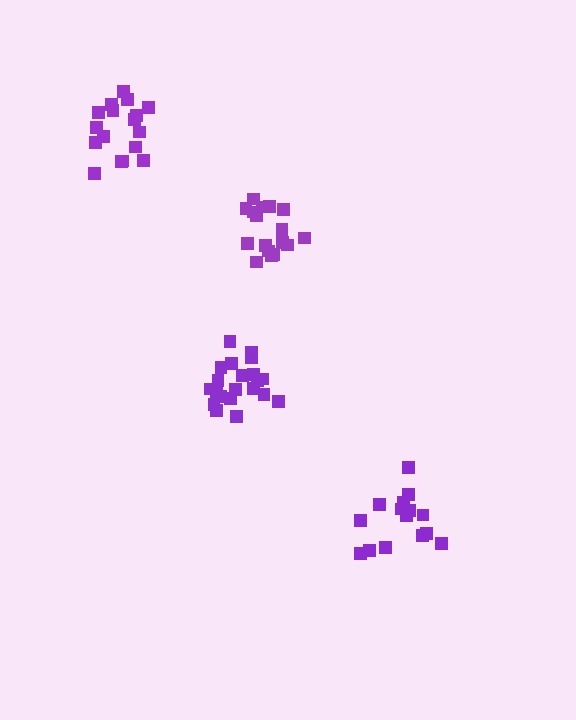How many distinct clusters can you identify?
There are 4 distinct clusters.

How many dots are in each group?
Group 1: 15 dots, Group 2: 21 dots, Group 3: 18 dots, Group 4: 17 dots (71 total).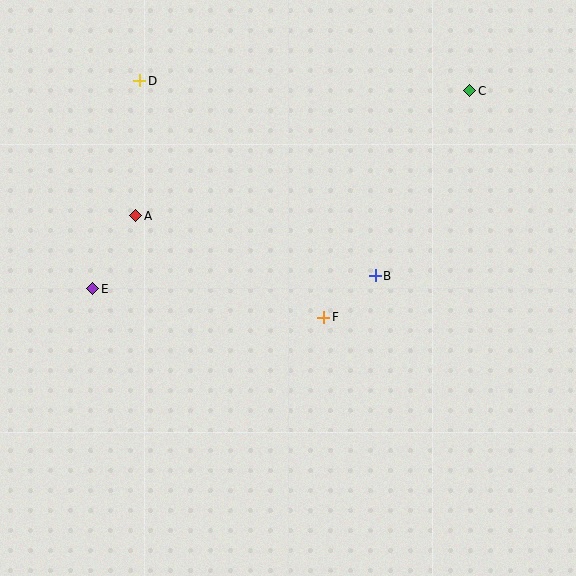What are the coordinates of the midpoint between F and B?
The midpoint between F and B is at (350, 296).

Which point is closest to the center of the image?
Point F at (324, 317) is closest to the center.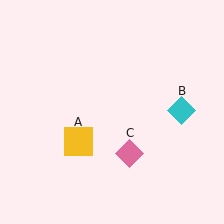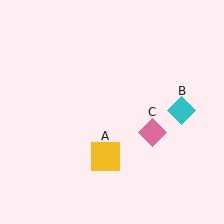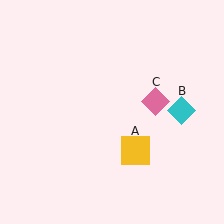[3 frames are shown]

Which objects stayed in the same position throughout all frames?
Cyan diamond (object B) remained stationary.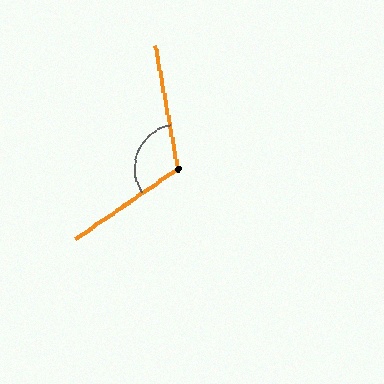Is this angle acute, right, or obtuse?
It is obtuse.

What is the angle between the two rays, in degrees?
Approximately 114 degrees.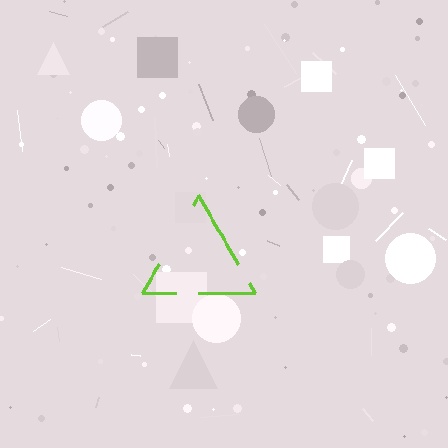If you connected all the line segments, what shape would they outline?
They would outline a triangle.